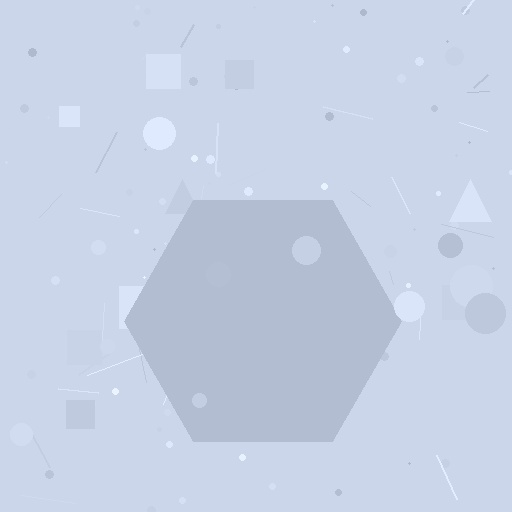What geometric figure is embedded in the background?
A hexagon is embedded in the background.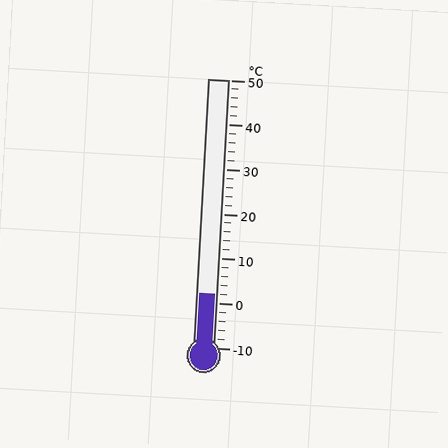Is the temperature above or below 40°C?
The temperature is below 40°C.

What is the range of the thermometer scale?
The thermometer scale ranges from -10°C to 50°C.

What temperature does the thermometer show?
The thermometer shows approximately 2°C.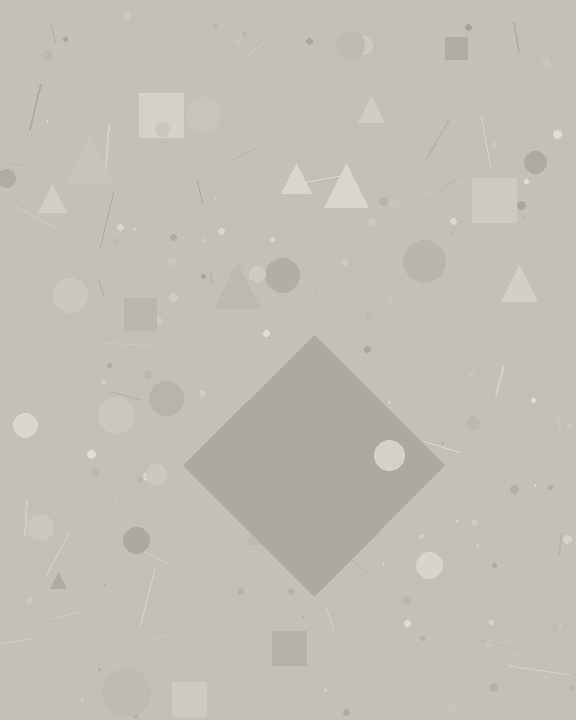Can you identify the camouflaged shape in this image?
The camouflaged shape is a diamond.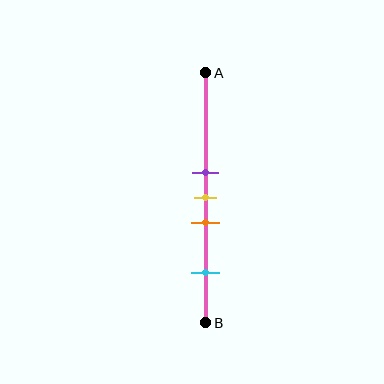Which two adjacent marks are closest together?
The purple and yellow marks are the closest adjacent pair.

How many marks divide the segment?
There are 4 marks dividing the segment.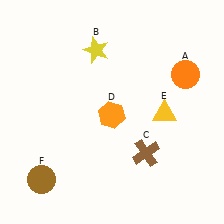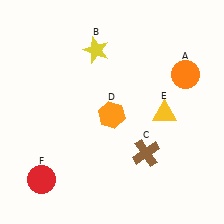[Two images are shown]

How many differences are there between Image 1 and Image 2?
There is 1 difference between the two images.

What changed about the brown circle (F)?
In Image 1, F is brown. In Image 2, it changed to red.